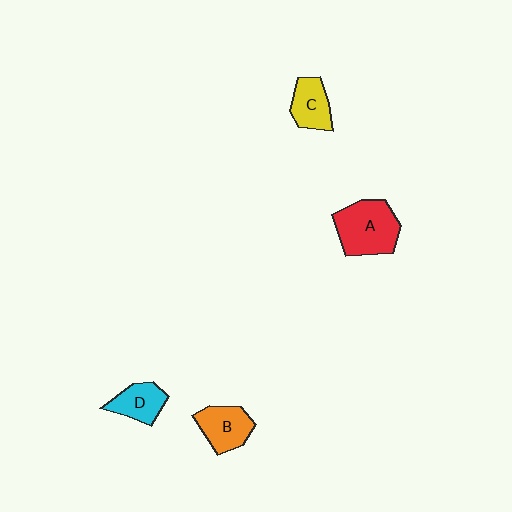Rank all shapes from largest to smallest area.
From largest to smallest: A (red), B (orange), C (yellow), D (cyan).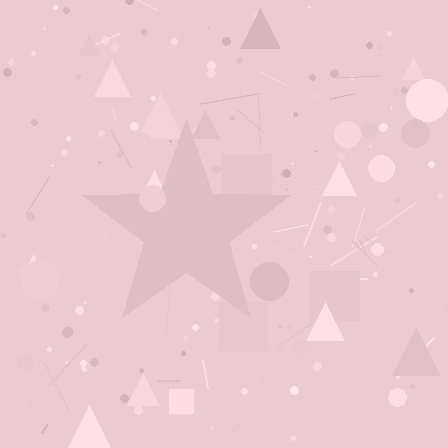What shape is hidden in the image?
A star is hidden in the image.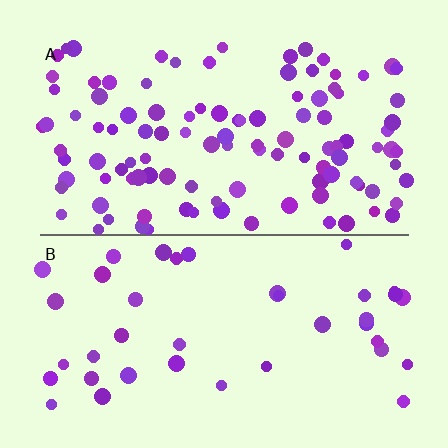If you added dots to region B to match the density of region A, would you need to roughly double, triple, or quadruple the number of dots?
Approximately triple.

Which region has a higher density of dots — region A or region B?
A (the top).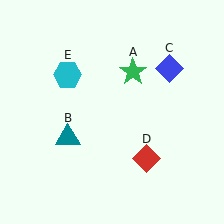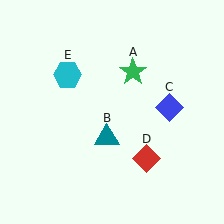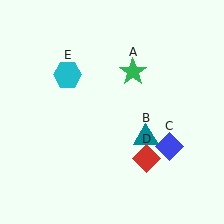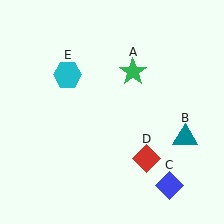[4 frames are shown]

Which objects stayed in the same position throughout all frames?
Green star (object A) and red diamond (object D) and cyan hexagon (object E) remained stationary.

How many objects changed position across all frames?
2 objects changed position: teal triangle (object B), blue diamond (object C).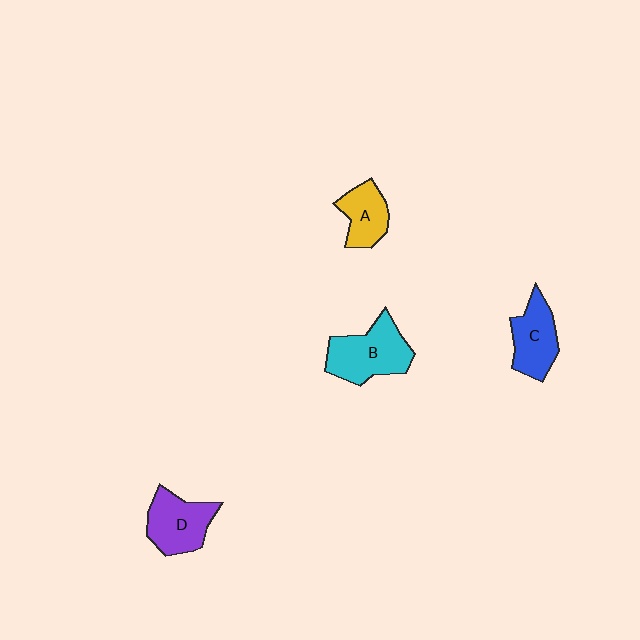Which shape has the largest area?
Shape B (cyan).